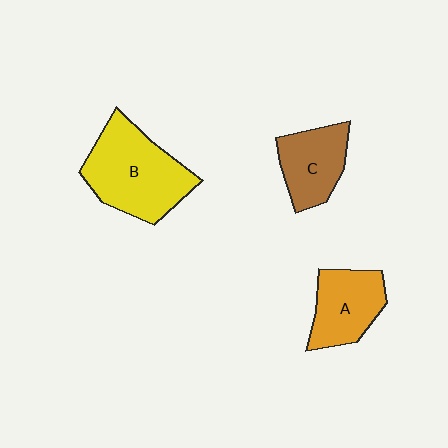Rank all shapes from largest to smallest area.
From largest to smallest: B (yellow), A (orange), C (brown).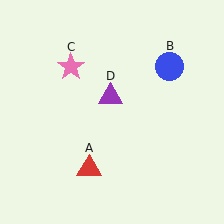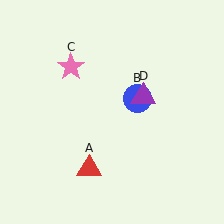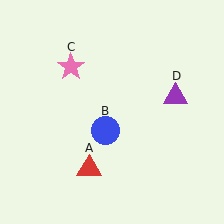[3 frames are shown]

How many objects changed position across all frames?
2 objects changed position: blue circle (object B), purple triangle (object D).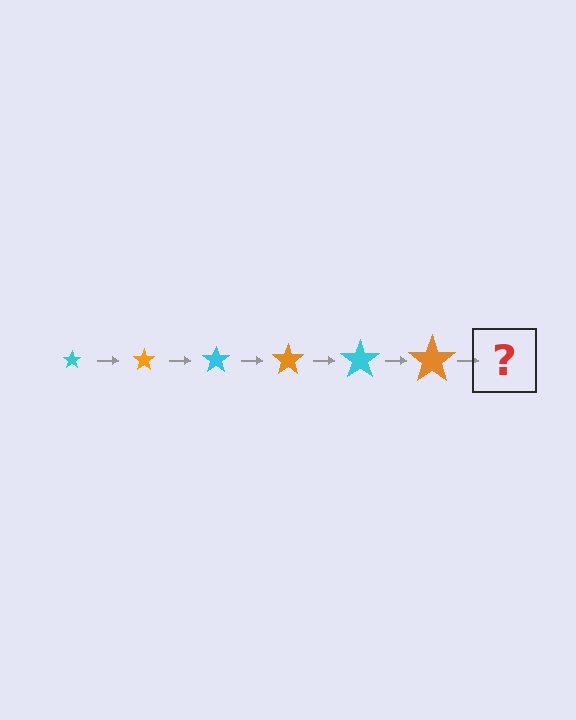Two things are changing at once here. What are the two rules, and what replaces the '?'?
The two rules are that the star grows larger each step and the color cycles through cyan and orange. The '?' should be a cyan star, larger than the previous one.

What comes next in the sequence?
The next element should be a cyan star, larger than the previous one.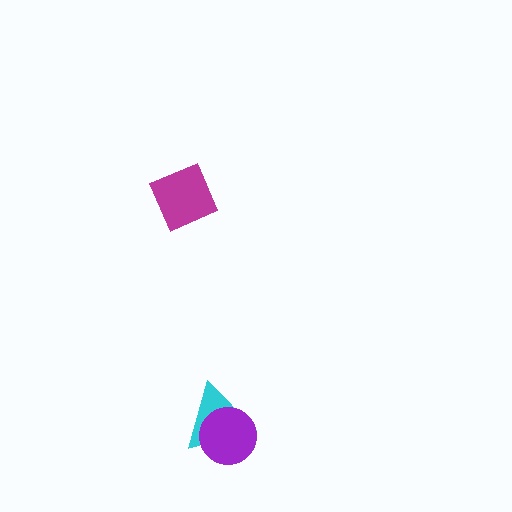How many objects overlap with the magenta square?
0 objects overlap with the magenta square.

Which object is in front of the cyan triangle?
The purple circle is in front of the cyan triangle.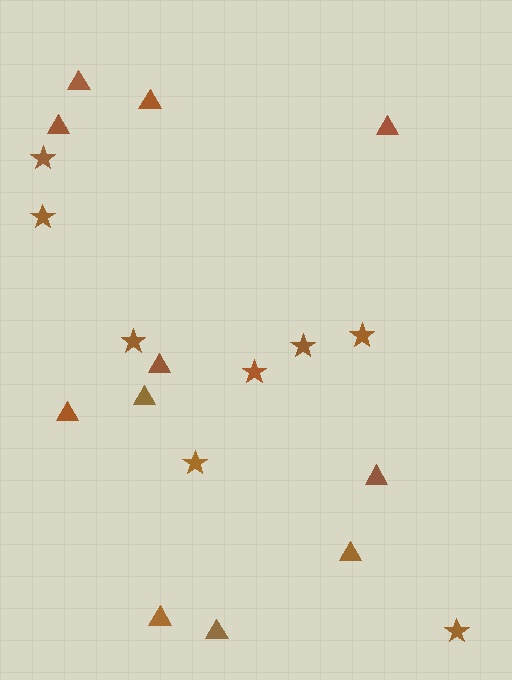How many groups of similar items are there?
There are 2 groups: one group of triangles (11) and one group of stars (8).